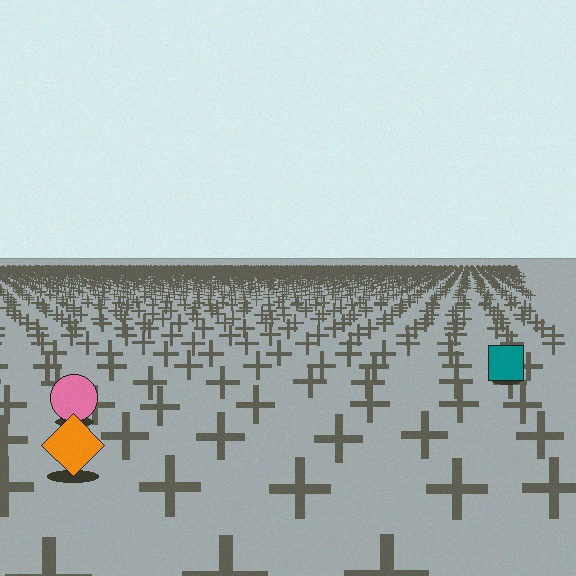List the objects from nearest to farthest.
From nearest to farthest: the orange diamond, the pink circle, the teal square.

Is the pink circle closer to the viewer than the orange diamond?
No. The orange diamond is closer — you can tell from the texture gradient: the ground texture is coarser near it.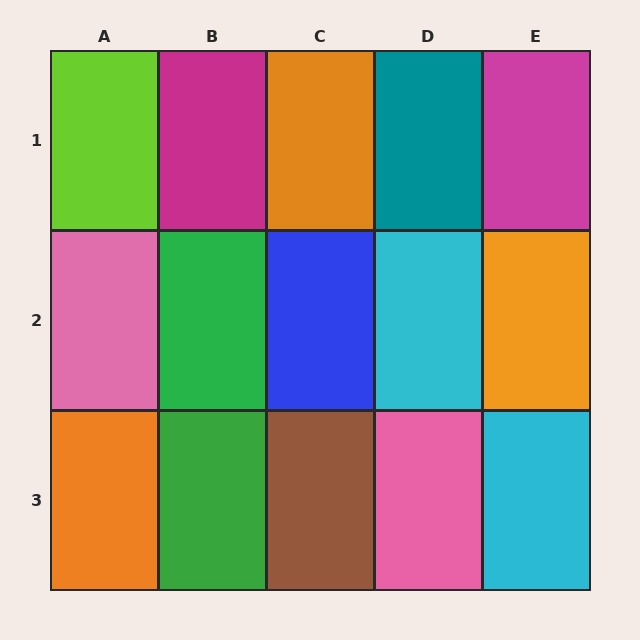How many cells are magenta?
2 cells are magenta.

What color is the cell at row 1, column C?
Orange.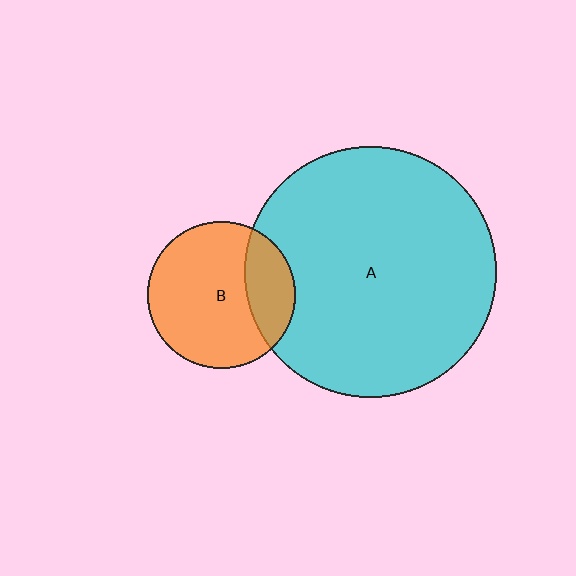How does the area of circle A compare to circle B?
Approximately 2.9 times.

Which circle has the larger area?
Circle A (cyan).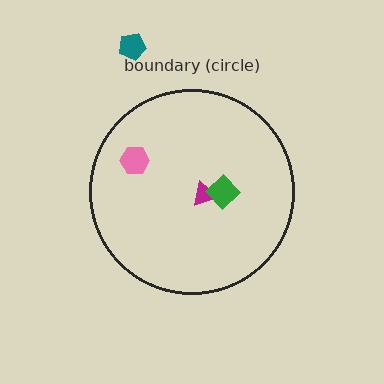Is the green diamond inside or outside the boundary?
Inside.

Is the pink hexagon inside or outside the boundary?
Inside.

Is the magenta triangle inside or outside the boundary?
Inside.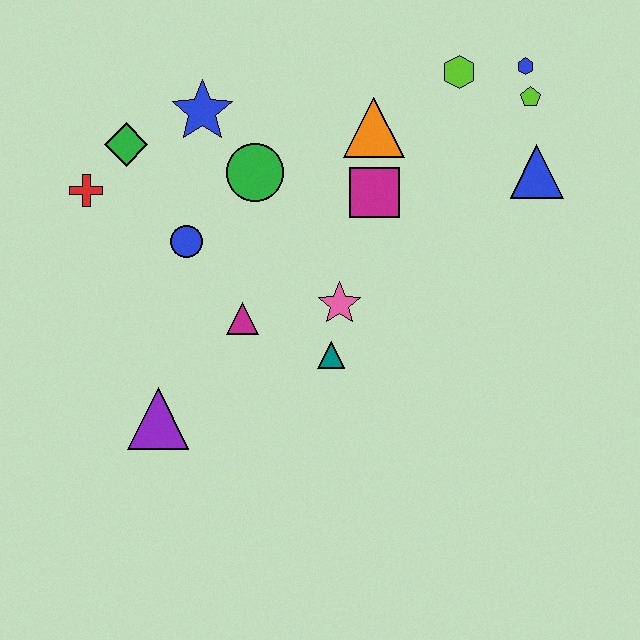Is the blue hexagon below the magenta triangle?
No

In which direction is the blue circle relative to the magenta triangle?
The blue circle is above the magenta triangle.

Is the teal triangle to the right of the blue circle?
Yes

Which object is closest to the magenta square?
The orange triangle is closest to the magenta square.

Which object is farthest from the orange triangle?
The purple triangle is farthest from the orange triangle.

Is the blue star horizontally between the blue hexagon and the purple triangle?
Yes